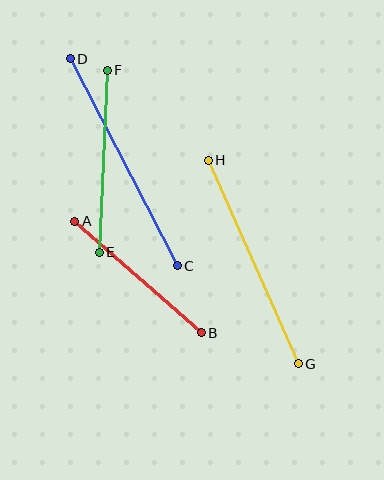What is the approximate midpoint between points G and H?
The midpoint is at approximately (253, 262) pixels.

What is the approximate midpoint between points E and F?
The midpoint is at approximately (103, 161) pixels.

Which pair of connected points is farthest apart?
Points C and D are farthest apart.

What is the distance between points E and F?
The distance is approximately 182 pixels.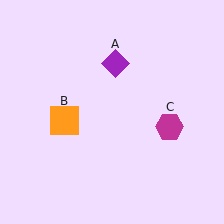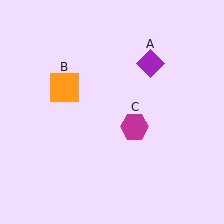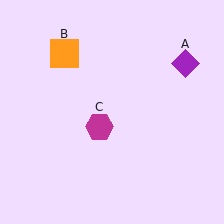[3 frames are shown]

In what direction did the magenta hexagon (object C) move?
The magenta hexagon (object C) moved left.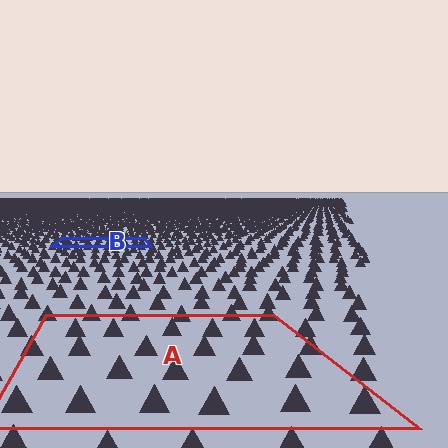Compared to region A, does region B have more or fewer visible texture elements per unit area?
Region B has more texture elements per unit area — they are packed more densely because it is farther away.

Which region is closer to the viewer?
Region A is closer. The texture elements there are larger and more spread out.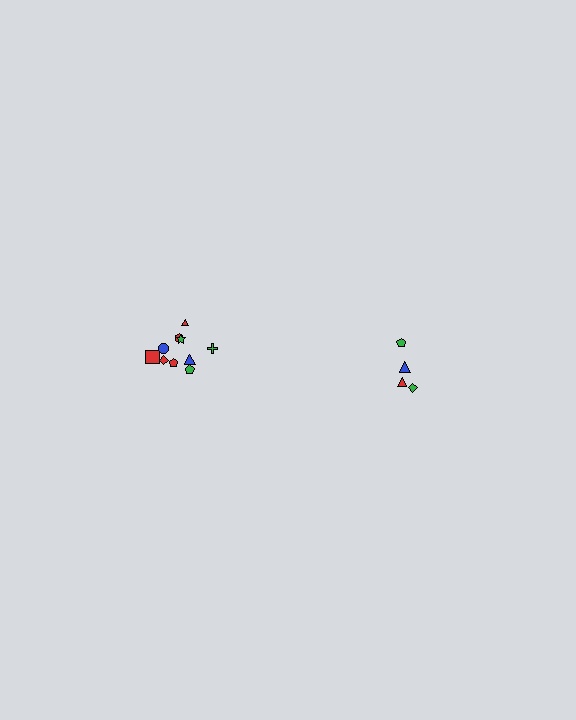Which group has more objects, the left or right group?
The left group.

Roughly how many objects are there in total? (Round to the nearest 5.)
Roughly 15 objects in total.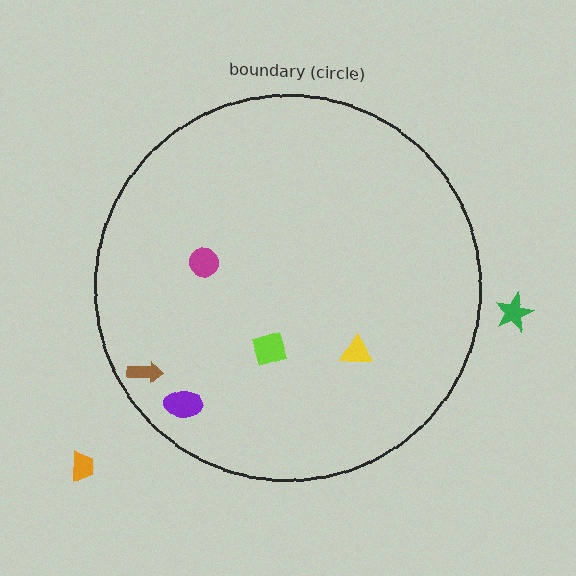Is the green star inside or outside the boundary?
Outside.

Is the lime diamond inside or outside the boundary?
Inside.